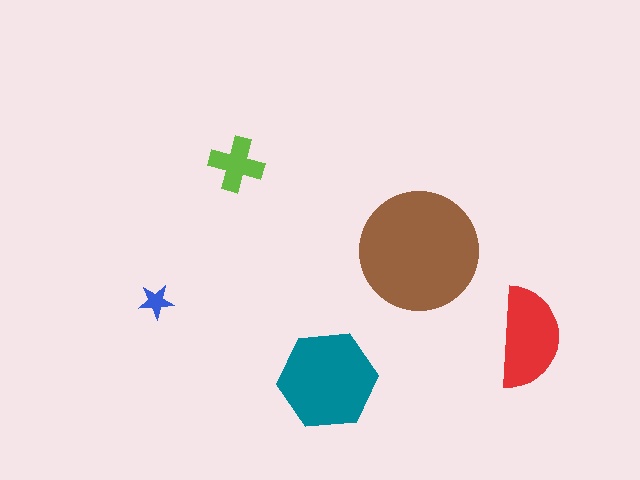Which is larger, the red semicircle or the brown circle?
The brown circle.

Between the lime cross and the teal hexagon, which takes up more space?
The teal hexagon.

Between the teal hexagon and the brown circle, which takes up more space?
The brown circle.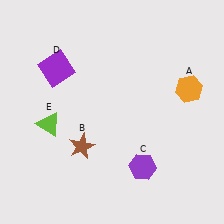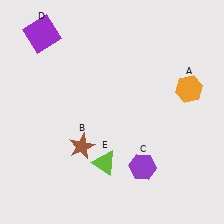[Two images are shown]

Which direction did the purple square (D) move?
The purple square (D) moved up.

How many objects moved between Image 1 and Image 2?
2 objects moved between the two images.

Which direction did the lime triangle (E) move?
The lime triangle (E) moved right.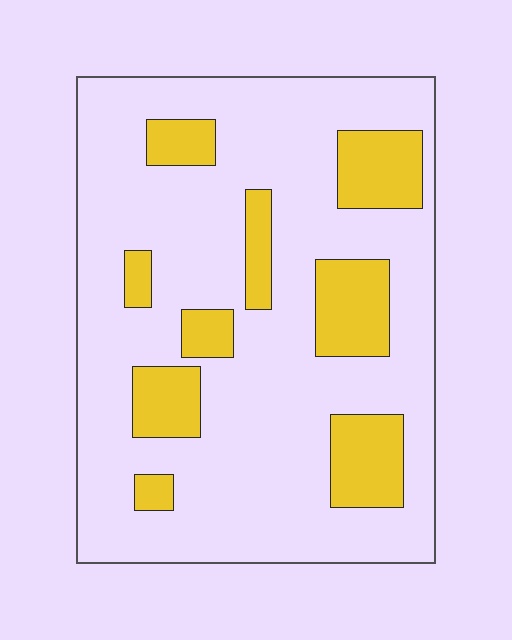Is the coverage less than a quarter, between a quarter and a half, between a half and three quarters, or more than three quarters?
Less than a quarter.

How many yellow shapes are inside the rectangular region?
9.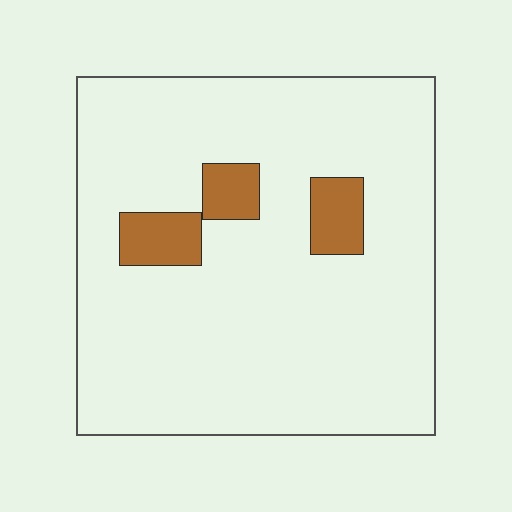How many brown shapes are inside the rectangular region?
3.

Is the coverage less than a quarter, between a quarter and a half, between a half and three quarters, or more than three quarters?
Less than a quarter.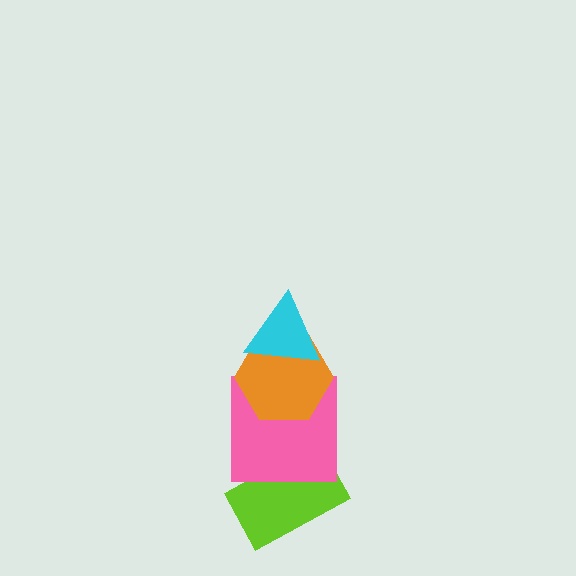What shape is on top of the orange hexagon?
The cyan triangle is on top of the orange hexagon.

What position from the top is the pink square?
The pink square is 3rd from the top.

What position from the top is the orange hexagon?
The orange hexagon is 2nd from the top.